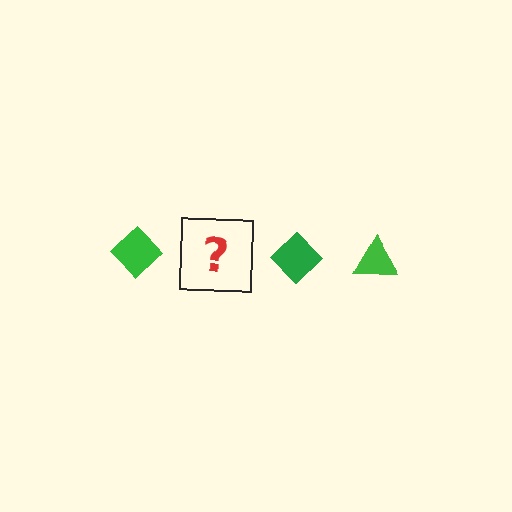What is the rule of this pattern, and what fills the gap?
The rule is that the pattern cycles through diamond, triangle shapes in green. The gap should be filled with a green triangle.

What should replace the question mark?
The question mark should be replaced with a green triangle.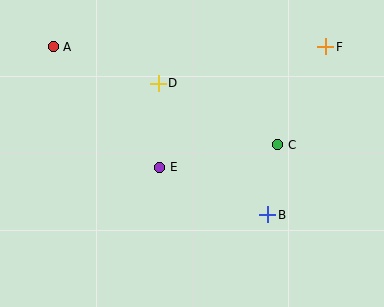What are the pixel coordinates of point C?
Point C is at (278, 145).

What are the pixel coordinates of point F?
Point F is at (326, 47).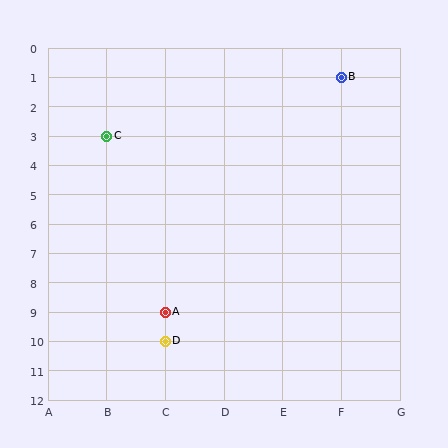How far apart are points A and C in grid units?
Points A and C are 1 column and 6 rows apart (about 6.1 grid units diagonally).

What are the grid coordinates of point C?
Point C is at grid coordinates (B, 3).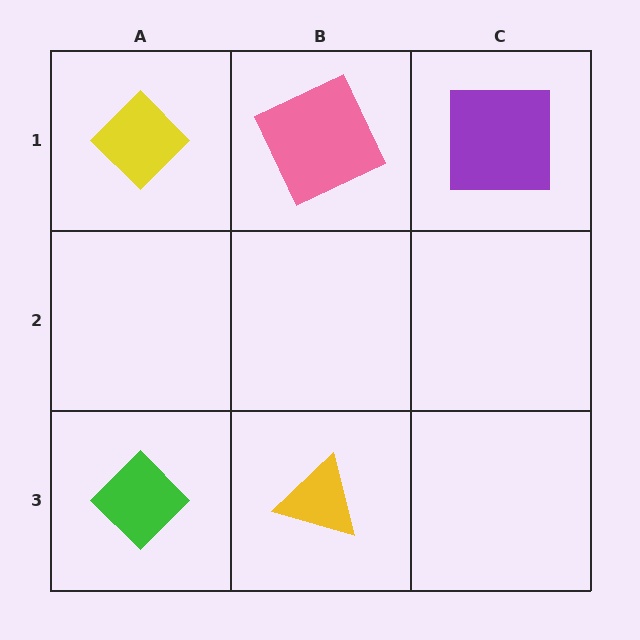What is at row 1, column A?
A yellow diamond.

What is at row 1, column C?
A purple square.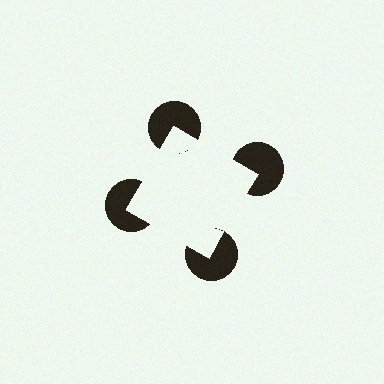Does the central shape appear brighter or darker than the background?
It typically appears slightly brighter than the background, even though no actual brightness change is drawn.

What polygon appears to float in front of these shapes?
An illusory square — its edges are inferred from the aligned wedge cuts in the pac-man discs, not physically drawn.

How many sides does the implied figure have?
4 sides.